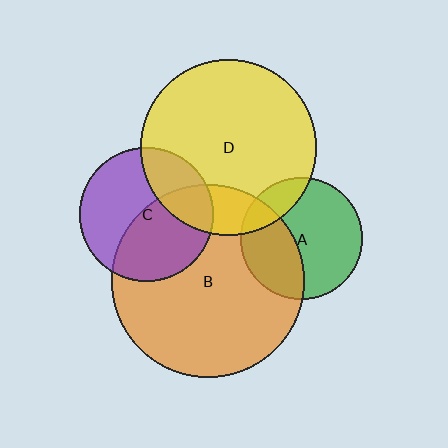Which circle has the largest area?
Circle B (orange).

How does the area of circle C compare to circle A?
Approximately 1.2 times.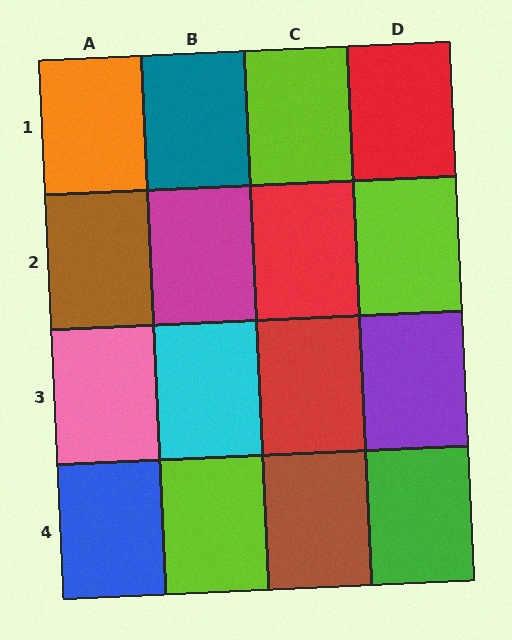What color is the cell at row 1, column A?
Orange.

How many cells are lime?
3 cells are lime.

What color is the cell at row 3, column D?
Purple.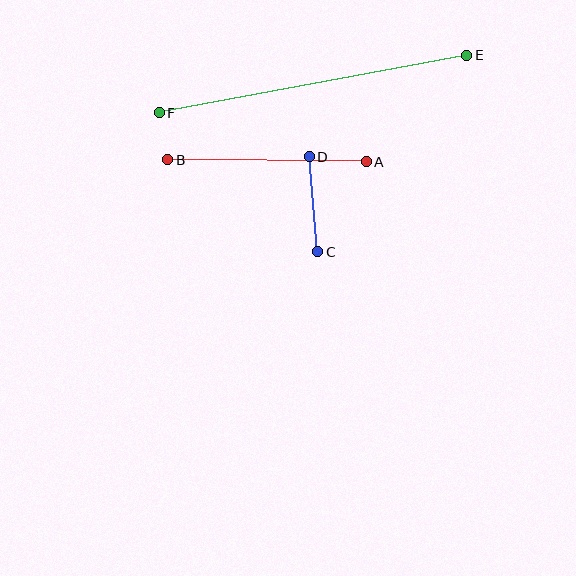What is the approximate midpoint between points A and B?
The midpoint is at approximately (267, 161) pixels.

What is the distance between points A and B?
The distance is approximately 199 pixels.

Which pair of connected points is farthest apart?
Points E and F are farthest apart.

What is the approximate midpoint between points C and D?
The midpoint is at approximately (314, 204) pixels.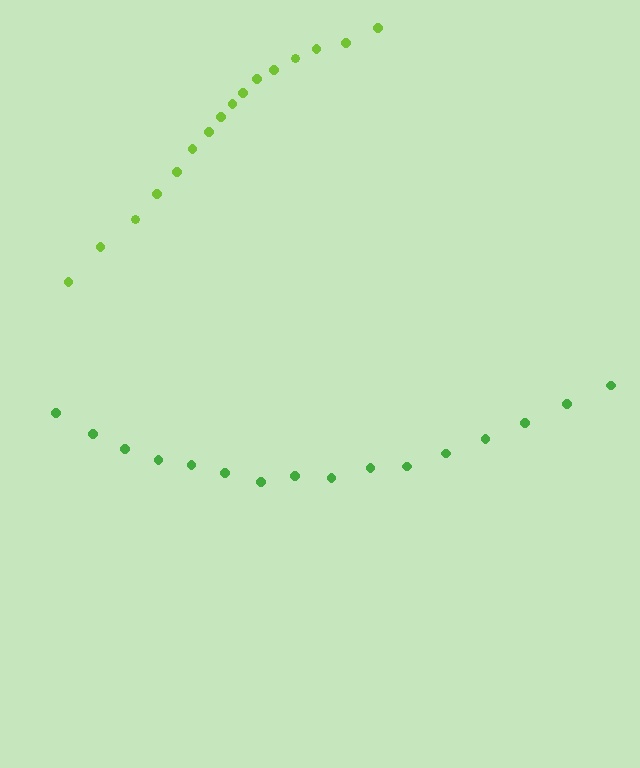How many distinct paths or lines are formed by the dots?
There are 2 distinct paths.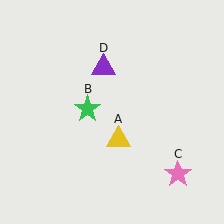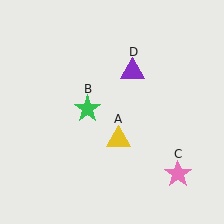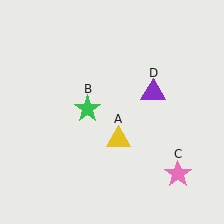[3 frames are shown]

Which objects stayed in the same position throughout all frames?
Yellow triangle (object A) and green star (object B) and pink star (object C) remained stationary.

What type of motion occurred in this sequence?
The purple triangle (object D) rotated clockwise around the center of the scene.